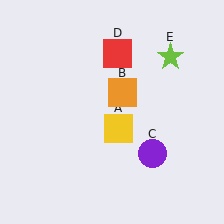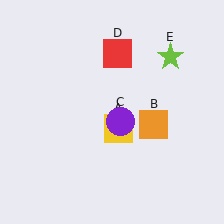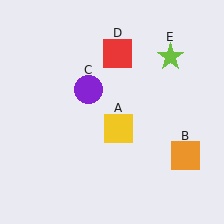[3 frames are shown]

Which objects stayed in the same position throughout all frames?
Yellow square (object A) and red square (object D) and lime star (object E) remained stationary.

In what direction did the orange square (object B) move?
The orange square (object B) moved down and to the right.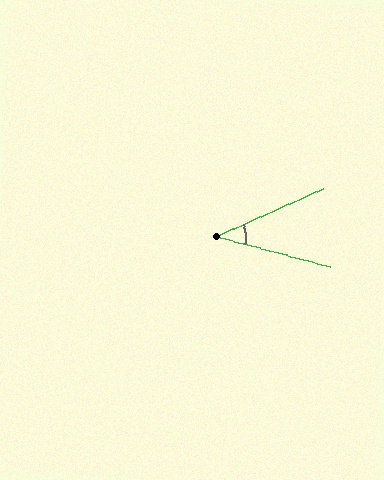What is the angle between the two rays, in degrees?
Approximately 39 degrees.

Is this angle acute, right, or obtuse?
It is acute.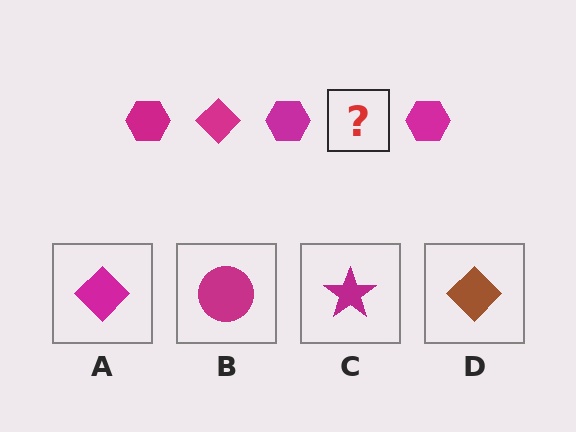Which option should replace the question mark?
Option A.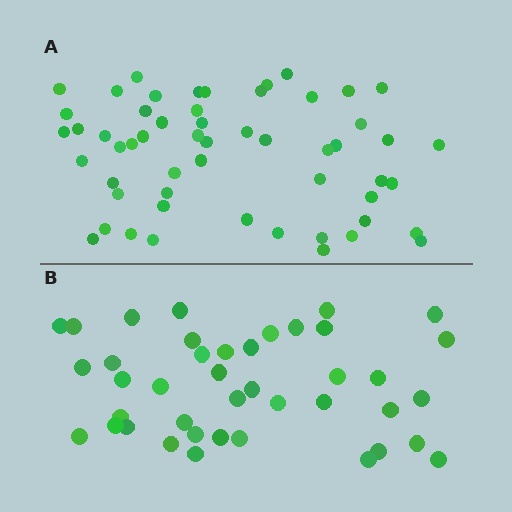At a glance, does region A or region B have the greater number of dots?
Region A (the top region) has more dots.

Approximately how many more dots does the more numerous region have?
Region A has approximately 15 more dots than region B.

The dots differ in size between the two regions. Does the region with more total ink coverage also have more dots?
No. Region B has more total ink coverage because its dots are larger, but region A actually contains more individual dots. Total area can be misleading — the number of items is what matters here.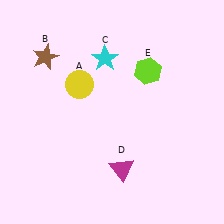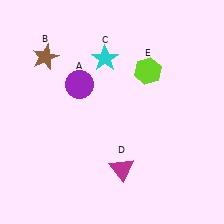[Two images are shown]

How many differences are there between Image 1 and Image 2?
There is 1 difference between the two images.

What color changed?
The circle (A) changed from yellow in Image 1 to purple in Image 2.